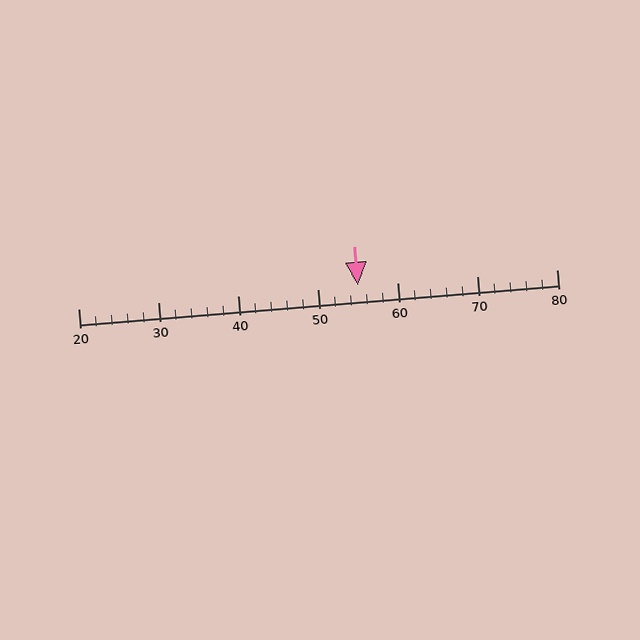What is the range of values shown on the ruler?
The ruler shows values from 20 to 80.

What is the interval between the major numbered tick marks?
The major tick marks are spaced 10 units apart.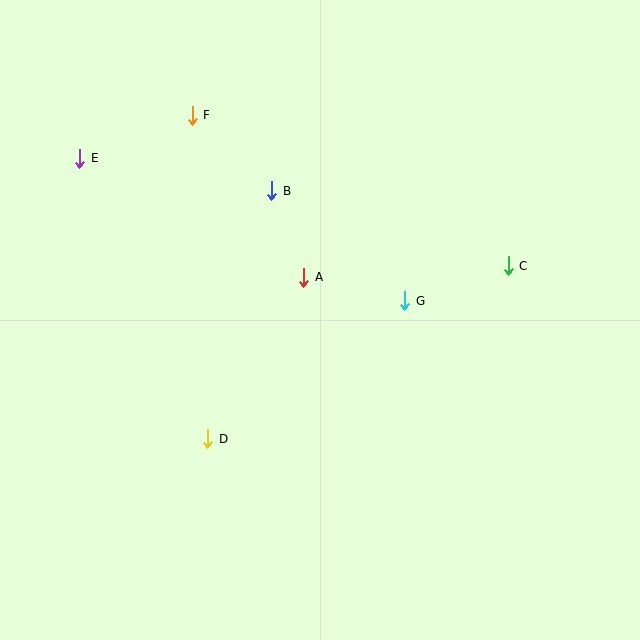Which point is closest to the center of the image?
Point A at (304, 277) is closest to the center.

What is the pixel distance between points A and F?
The distance between A and F is 197 pixels.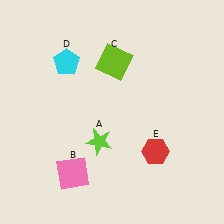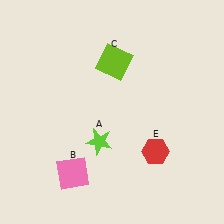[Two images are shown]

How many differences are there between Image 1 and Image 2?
There is 1 difference between the two images.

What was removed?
The cyan pentagon (D) was removed in Image 2.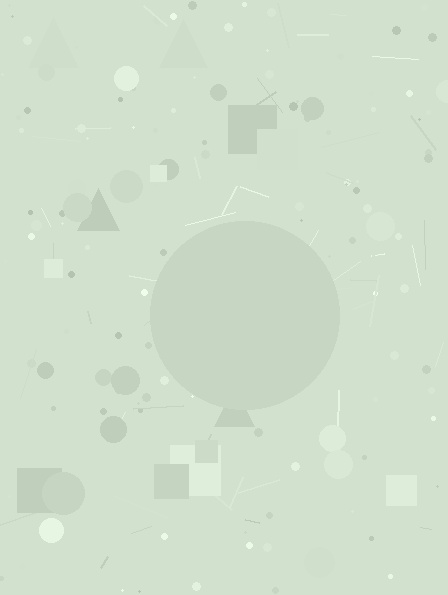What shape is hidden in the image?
A circle is hidden in the image.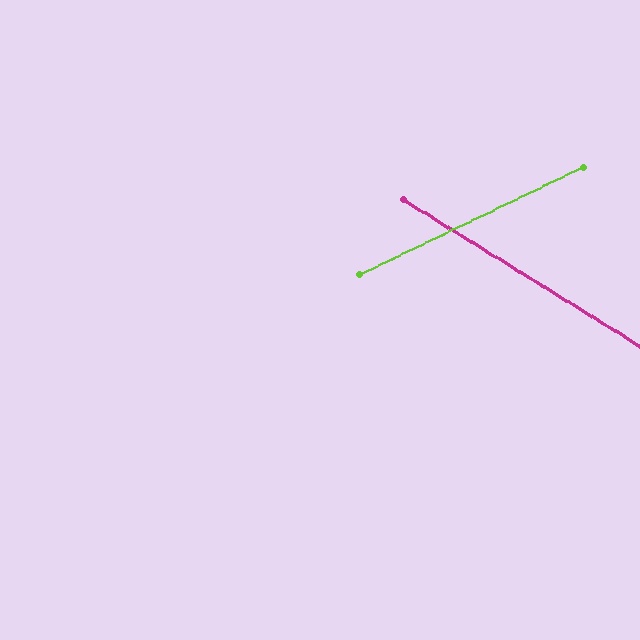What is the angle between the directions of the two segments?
Approximately 57 degrees.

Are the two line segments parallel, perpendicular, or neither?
Neither parallel nor perpendicular — they differ by about 57°.